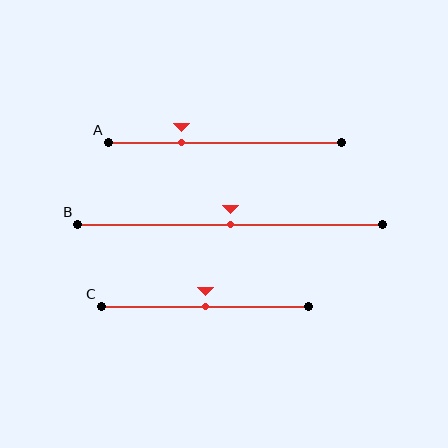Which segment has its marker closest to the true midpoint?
Segment B has its marker closest to the true midpoint.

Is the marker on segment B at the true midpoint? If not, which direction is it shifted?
Yes, the marker on segment B is at the true midpoint.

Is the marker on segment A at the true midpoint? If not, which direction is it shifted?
No, the marker on segment A is shifted to the left by about 19% of the segment length.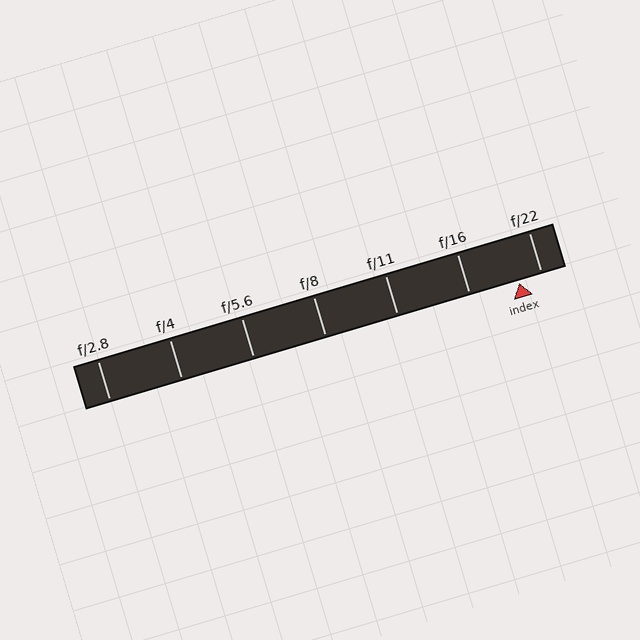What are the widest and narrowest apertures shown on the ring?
The widest aperture shown is f/2.8 and the narrowest is f/22.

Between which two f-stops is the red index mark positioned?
The index mark is between f/16 and f/22.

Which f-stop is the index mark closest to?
The index mark is closest to f/22.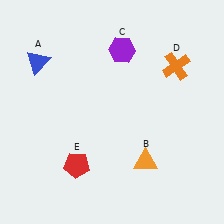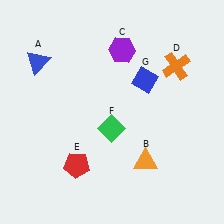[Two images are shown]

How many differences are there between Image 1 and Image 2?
There are 2 differences between the two images.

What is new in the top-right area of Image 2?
A blue diamond (G) was added in the top-right area of Image 2.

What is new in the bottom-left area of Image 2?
A green diamond (F) was added in the bottom-left area of Image 2.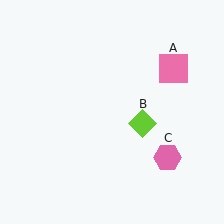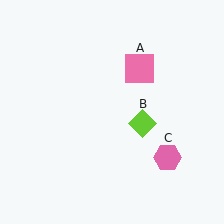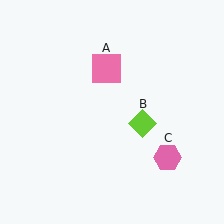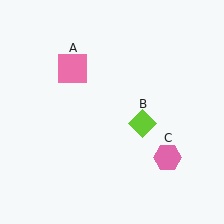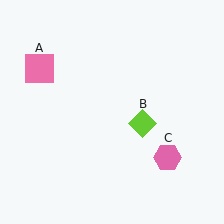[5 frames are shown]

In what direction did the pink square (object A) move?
The pink square (object A) moved left.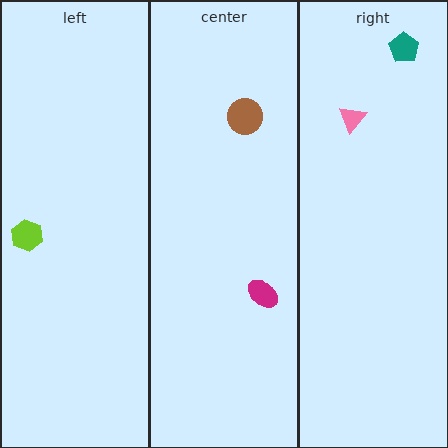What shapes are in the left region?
The lime hexagon.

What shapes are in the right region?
The teal pentagon, the pink triangle.